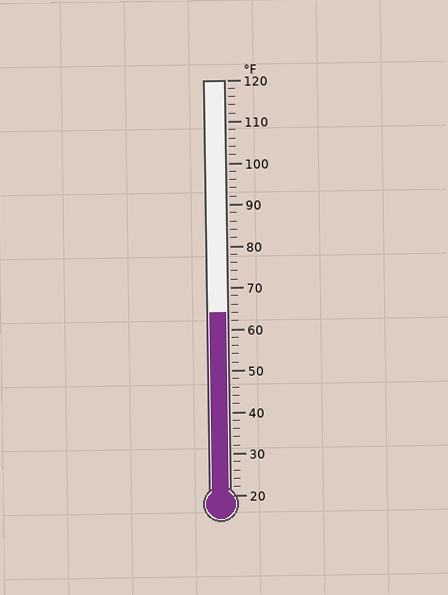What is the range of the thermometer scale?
The thermometer scale ranges from 20°F to 120°F.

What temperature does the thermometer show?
The thermometer shows approximately 64°F.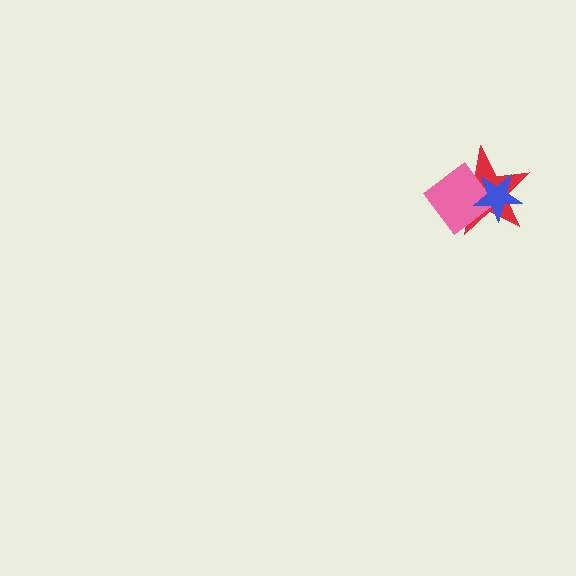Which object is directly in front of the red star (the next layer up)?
The pink diamond is directly in front of the red star.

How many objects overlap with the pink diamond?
2 objects overlap with the pink diamond.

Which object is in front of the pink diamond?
The blue star is in front of the pink diamond.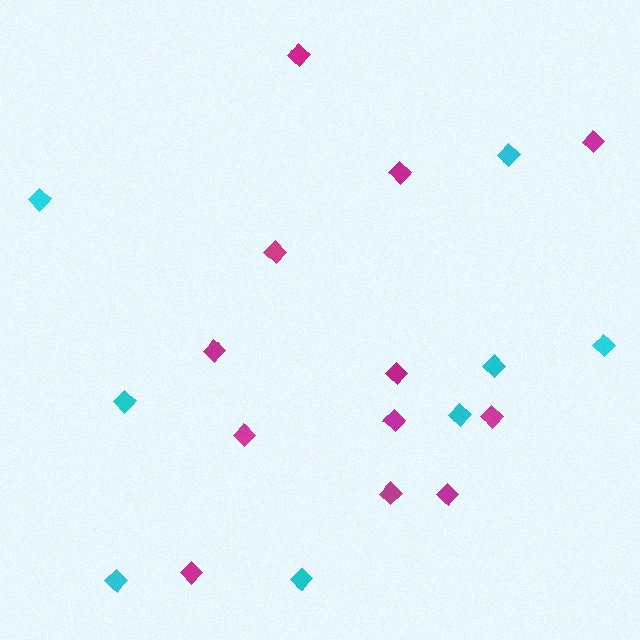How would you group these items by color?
There are 2 groups: one group of cyan diamonds (8) and one group of magenta diamonds (12).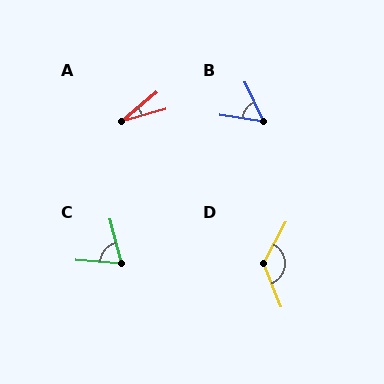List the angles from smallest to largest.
A (25°), B (56°), C (70°), D (129°).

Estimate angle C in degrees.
Approximately 70 degrees.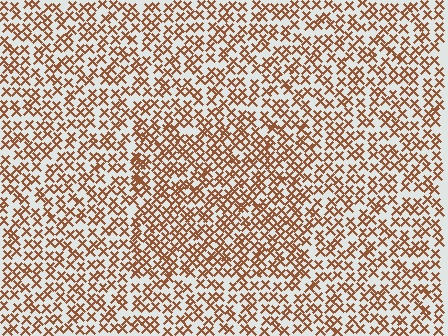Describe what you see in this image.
The image contains small brown elements arranged at two different densities. A rectangle-shaped region is visible where the elements are more densely packed than the surrounding area.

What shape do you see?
I see a rectangle.